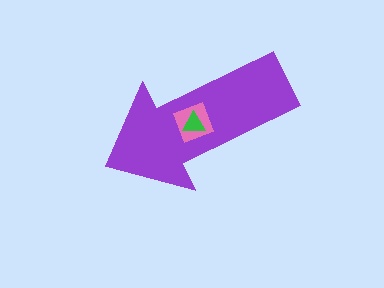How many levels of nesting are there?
3.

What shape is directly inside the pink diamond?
The green triangle.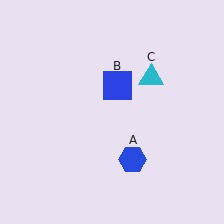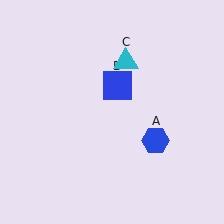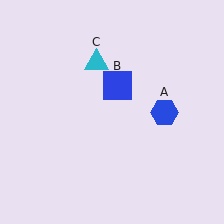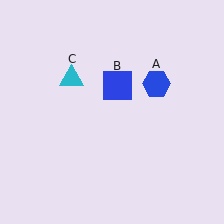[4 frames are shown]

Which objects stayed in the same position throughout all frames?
Blue square (object B) remained stationary.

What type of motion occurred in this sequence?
The blue hexagon (object A), cyan triangle (object C) rotated counterclockwise around the center of the scene.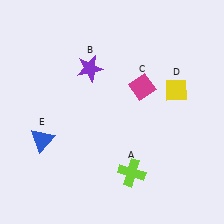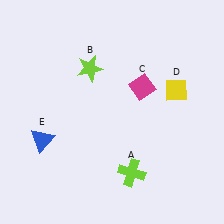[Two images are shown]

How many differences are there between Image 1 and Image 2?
There is 1 difference between the two images.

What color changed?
The star (B) changed from purple in Image 1 to lime in Image 2.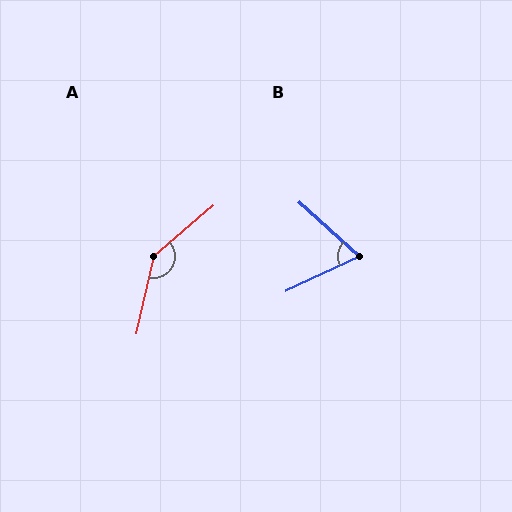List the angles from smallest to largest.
B (67°), A (143°).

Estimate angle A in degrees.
Approximately 143 degrees.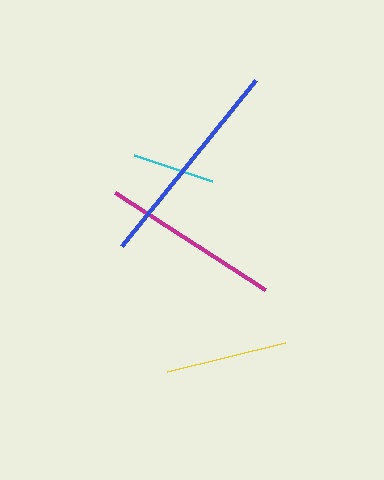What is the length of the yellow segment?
The yellow segment is approximately 122 pixels long.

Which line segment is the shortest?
The cyan line is the shortest at approximately 82 pixels.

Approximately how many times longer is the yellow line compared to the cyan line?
The yellow line is approximately 1.5 times the length of the cyan line.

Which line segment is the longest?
The blue line is the longest at approximately 214 pixels.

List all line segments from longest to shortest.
From longest to shortest: blue, magenta, yellow, cyan.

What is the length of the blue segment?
The blue segment is approximately 214 pixels long.